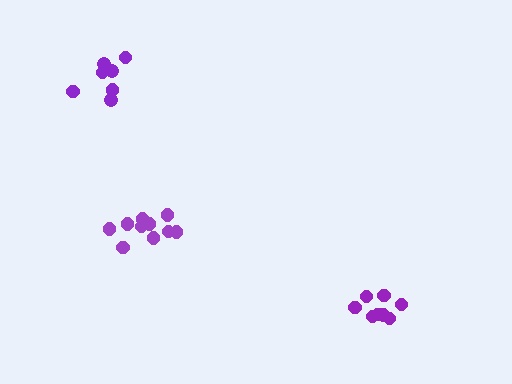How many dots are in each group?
Group 1: 8 dots, Group 2: 7 dots, Group 3: 10 dots (25 total).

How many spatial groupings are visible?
There are 3 spatial groupings.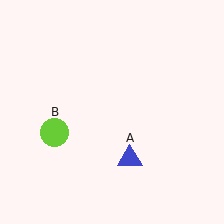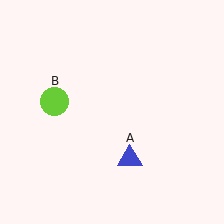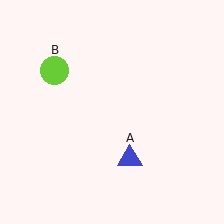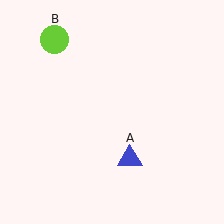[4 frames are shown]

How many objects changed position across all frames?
1 object changed position: lime circle (object B).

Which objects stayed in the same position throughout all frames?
Blue triangle (object A) remained stationary.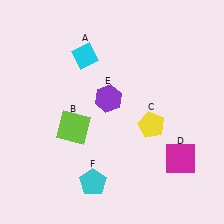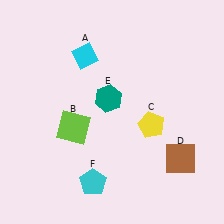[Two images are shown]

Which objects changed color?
D changed from magenta to brown. E changed from purple to teal.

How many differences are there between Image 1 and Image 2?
There are 2 differences between the two images.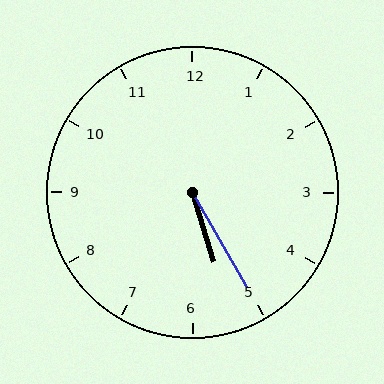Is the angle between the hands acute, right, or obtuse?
It is acute.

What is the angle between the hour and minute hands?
Approximately 12 degrees.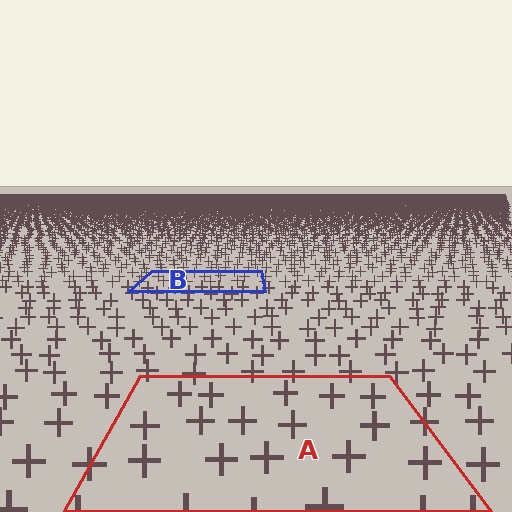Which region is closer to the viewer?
Region A is closer. The texture elements there are larger and more spread out.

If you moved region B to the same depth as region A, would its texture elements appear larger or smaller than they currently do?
They would appear larger. At a closer depth, the same texture elements are projected at a bigger on-screen size.